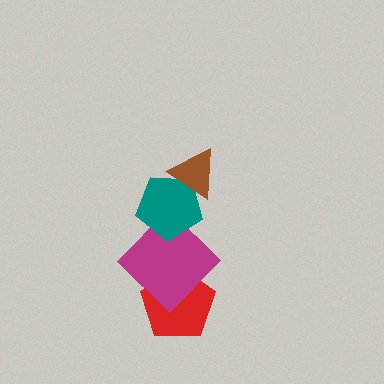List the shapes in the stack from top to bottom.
From top to bottom: the brown triangle, the teal pentagon, the magenta diamond, the red pentagon.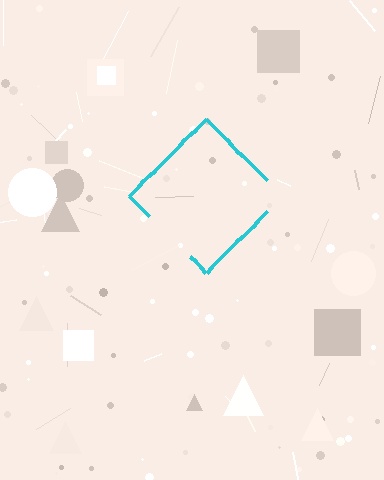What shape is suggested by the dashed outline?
The dashed outline suggests a diamond.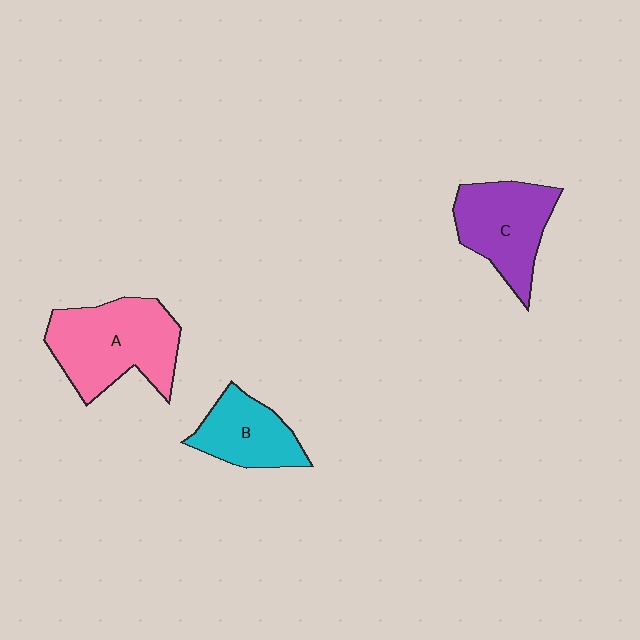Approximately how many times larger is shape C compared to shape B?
Approximately 1.3 times.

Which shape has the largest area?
Shape A (pink).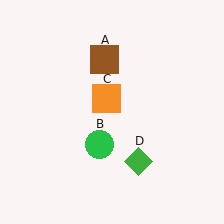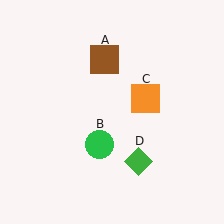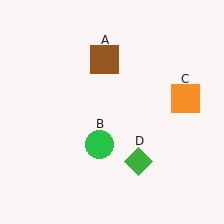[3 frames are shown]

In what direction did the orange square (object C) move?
The orange square (object C) moved right.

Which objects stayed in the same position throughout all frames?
Brown square (object A) and green circle (object B) and green diamond (object D) remained stationary.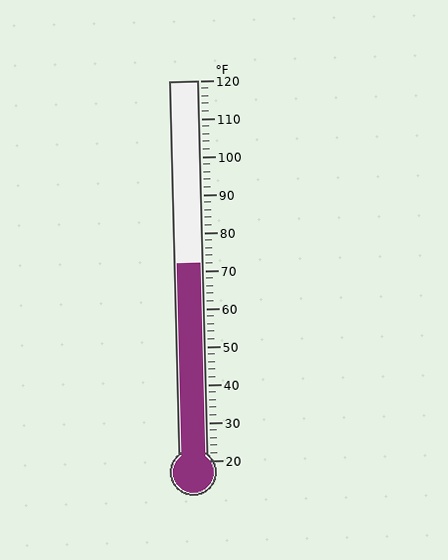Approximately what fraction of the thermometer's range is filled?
The thermometer is filled to approximately 50% of its range.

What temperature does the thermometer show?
The thermometer shows approximately 72°F.